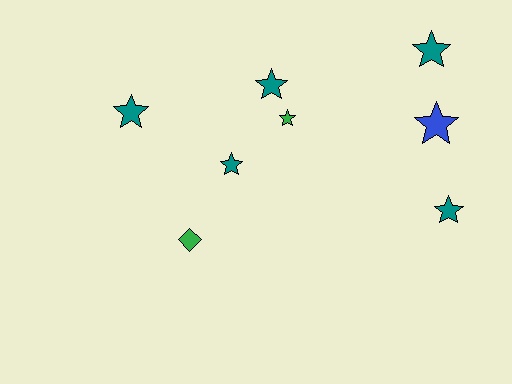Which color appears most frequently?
Teal, with 5 objects.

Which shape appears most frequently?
Star, with 7 objects.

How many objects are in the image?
There are 8 objects.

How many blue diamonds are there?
There are no blue diamonds.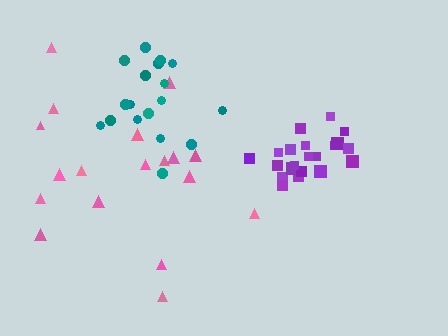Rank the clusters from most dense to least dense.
purple, teal, pink.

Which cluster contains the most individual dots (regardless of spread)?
Purple (21).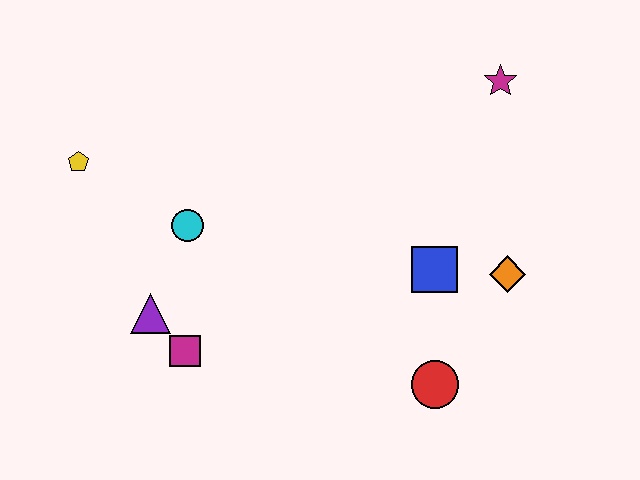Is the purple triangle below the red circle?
No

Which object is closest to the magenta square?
The purple triangle is closest to the magenta square.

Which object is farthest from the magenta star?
The yellow pentagon is farthest from the magenta star.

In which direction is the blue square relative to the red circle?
The blue square is above the red circle.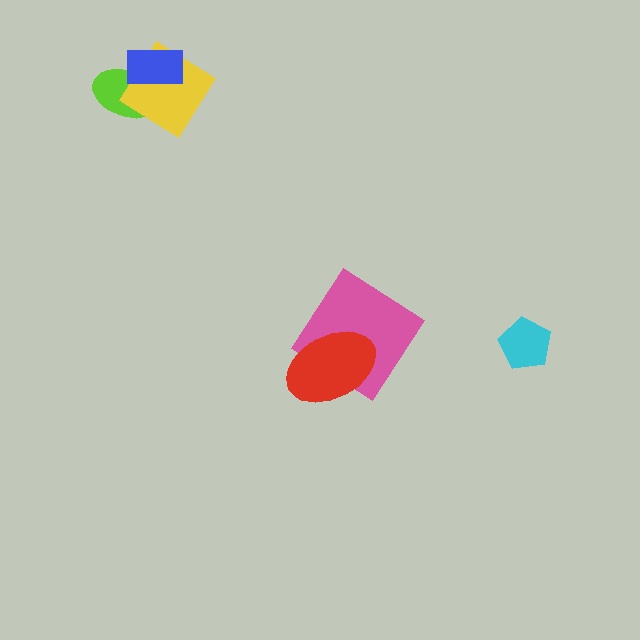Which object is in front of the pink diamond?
The red ellipse is in front of the pink diamond.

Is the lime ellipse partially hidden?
Yes, it is partially covered by another shape.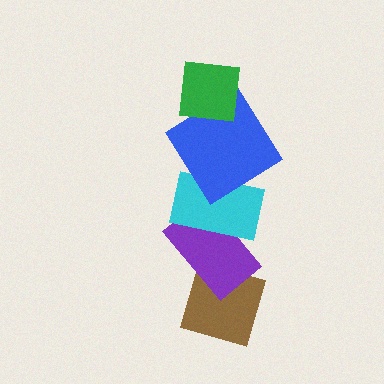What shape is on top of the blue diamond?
The green square is on top of the blue diamond.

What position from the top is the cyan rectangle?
The cyan rectangle is 3rd from the top.